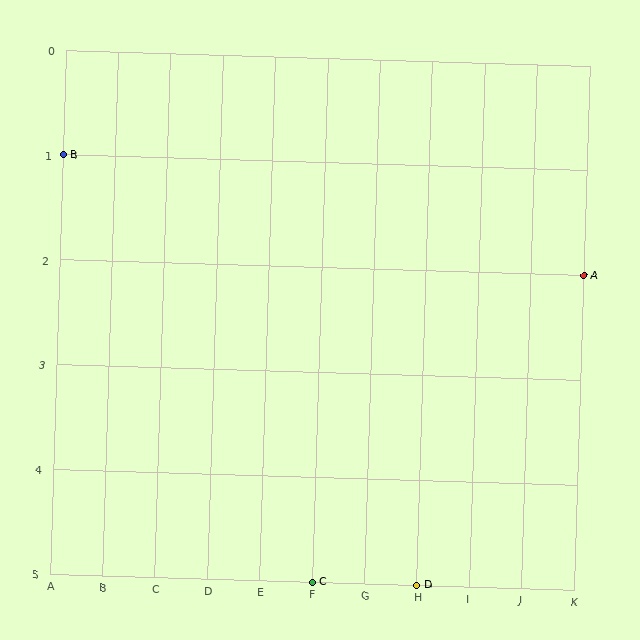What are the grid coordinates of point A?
Point A is at grid coordinates (K, 2).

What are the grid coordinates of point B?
Point B is at grid coordinates (A, 1).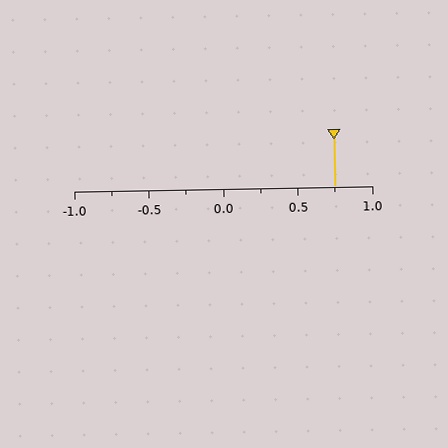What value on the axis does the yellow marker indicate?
The marker indicates approximately 0.75.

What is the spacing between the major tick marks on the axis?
The major ticks are spaced 0.5 apart.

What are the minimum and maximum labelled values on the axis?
The axis runs from -1.0 to 1.0.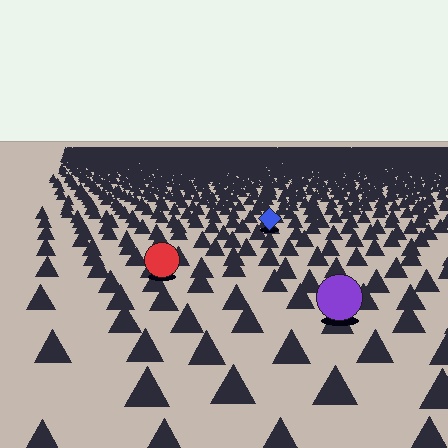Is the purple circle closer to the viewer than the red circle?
Yes. The purple circle is closer — you can tell from the texture gradient: the ground texture is coarser near it.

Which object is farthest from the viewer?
The blue diamond is farthest from the viewer. It appears smaller and the ground texture around it is denser.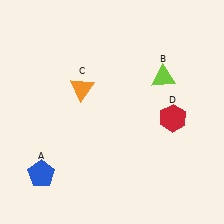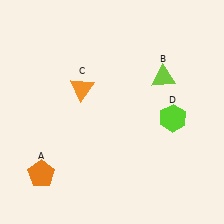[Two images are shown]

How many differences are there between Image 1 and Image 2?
There are 2 differences between the two images.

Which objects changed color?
A changed from blue to orange. D changed from red to lime.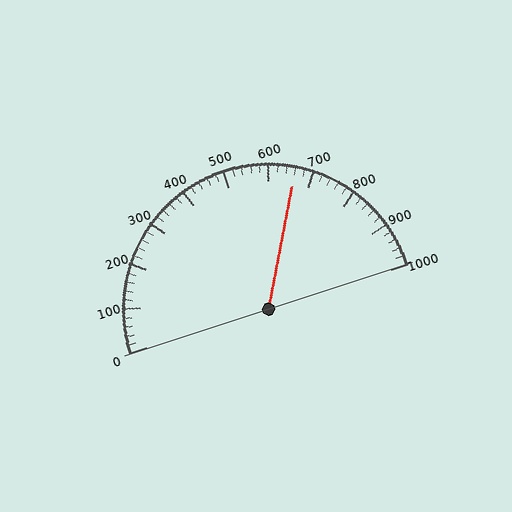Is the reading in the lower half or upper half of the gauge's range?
The reading is in the upper half of the range (0 to 1000).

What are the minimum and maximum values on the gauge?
The gauge ranges from 0 to 1000.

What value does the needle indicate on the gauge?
The needle indicates approximately 660.